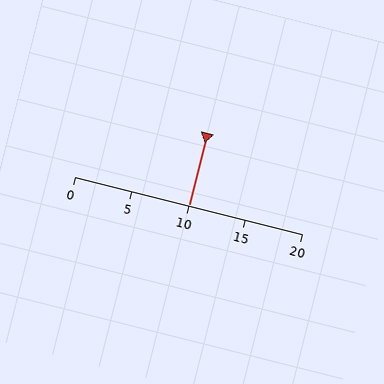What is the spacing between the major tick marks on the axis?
The major ticks are spaced 5 apart.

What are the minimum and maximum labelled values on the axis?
The axis runs from 0 to 20.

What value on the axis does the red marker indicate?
The marker indicates approximately 10.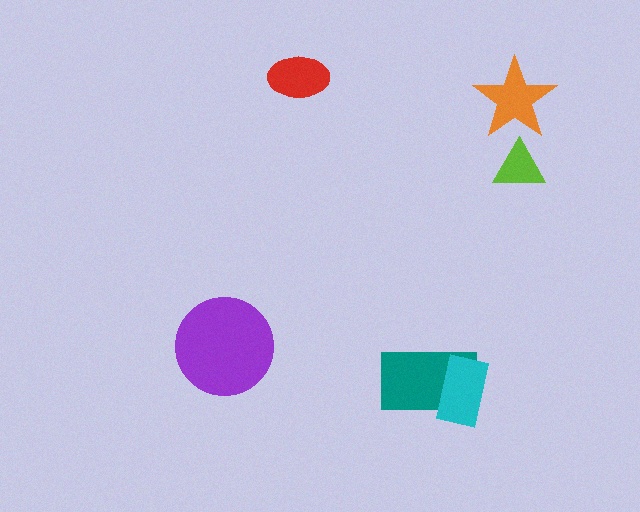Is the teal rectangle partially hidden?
Yes, it is partially covered by another shape.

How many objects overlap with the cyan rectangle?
1 object overlaps with the cyan rectangle.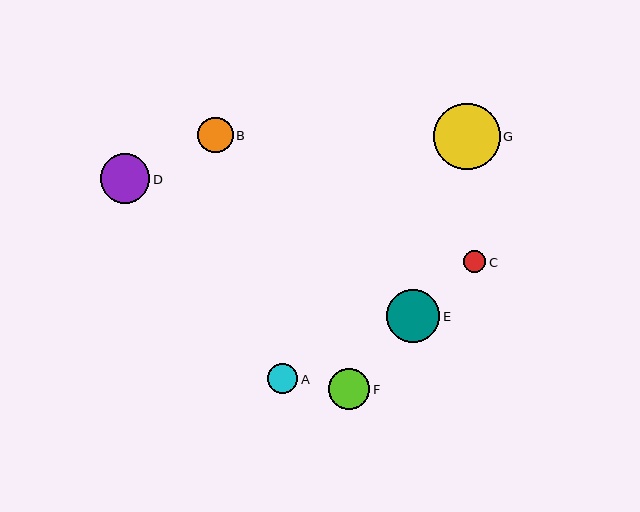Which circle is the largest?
Circle G is the largest with a size of approximately 67 pixels.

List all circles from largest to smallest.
From largest to smallest: G, E, D, F, B, A, C.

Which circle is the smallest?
Circle C is the smallest with a size of approximately 22 pixels.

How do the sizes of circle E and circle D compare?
Circle E and circle D are approximately the same size.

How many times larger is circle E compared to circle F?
Circle E is approximately 1.3 times the size of circle F.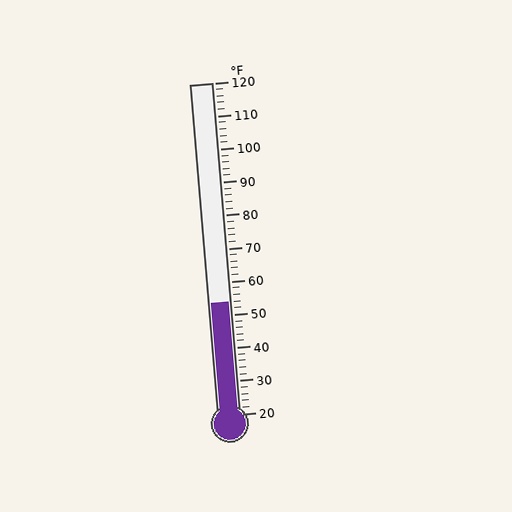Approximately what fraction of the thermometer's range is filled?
The thermometer is filled to approximately 35% of its range.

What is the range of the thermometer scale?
The thermometer scale ranges from 20°F to 120°F.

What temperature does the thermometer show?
The thermometer shows approximately 54°F.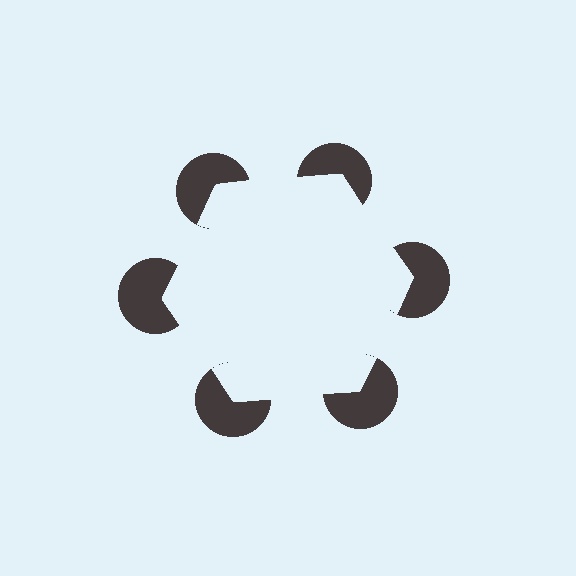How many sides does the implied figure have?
6 sides.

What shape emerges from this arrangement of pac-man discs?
An illusory hexagon — its edges are inferred from the aligned wedge cuts in the pac-man discs, not physically drawn.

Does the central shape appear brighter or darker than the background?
It typically appears slightly brighter than the background, even though no actual brightness change is drawn.